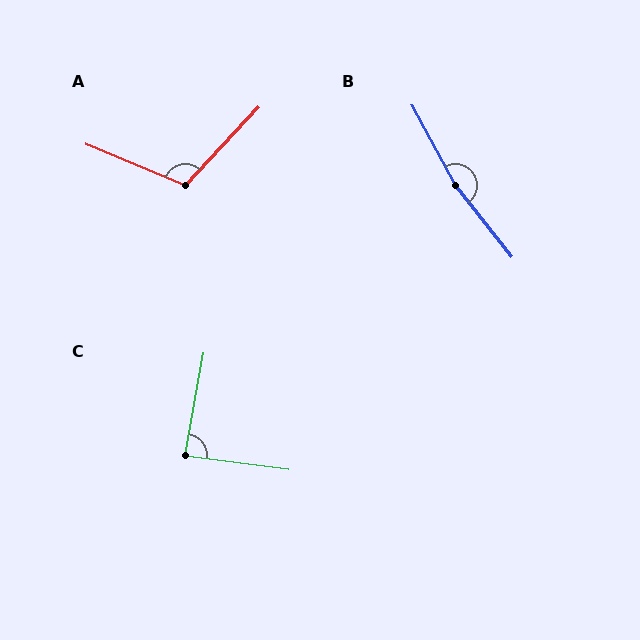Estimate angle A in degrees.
Approximately 110 degrees.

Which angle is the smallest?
C, at approximately 87 degrees.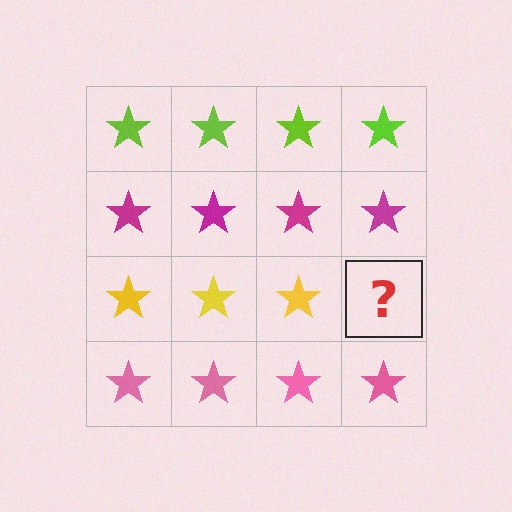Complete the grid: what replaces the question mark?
The question mark should be replaced with a yellow star.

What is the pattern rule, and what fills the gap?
The rule is that each row has a consistent color. The gap should be filled with a yellow star.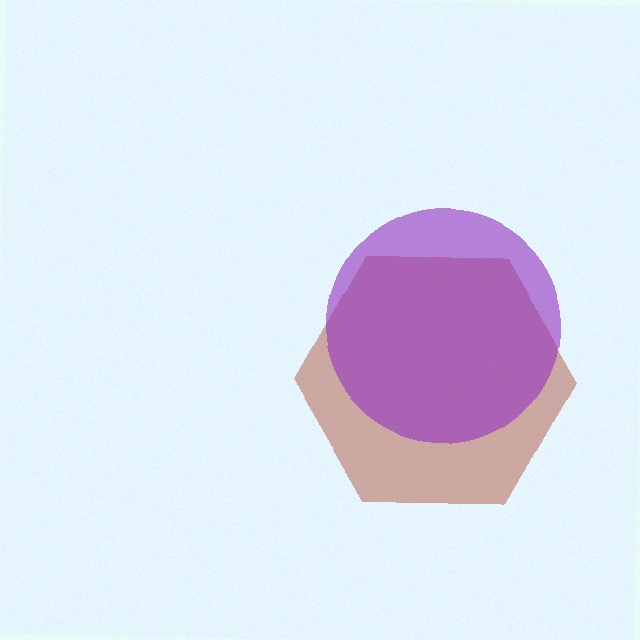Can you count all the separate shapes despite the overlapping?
Yes, there are 2 separate shapes.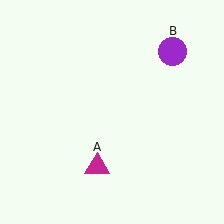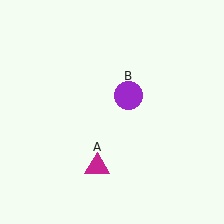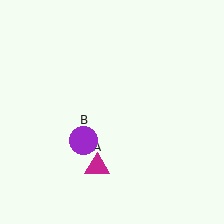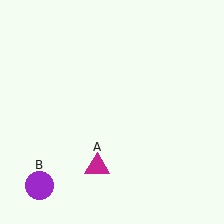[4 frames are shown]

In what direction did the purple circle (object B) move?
The purple circle (object B) moved down and to the left.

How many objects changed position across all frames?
1 object changed position: purple circle (object B).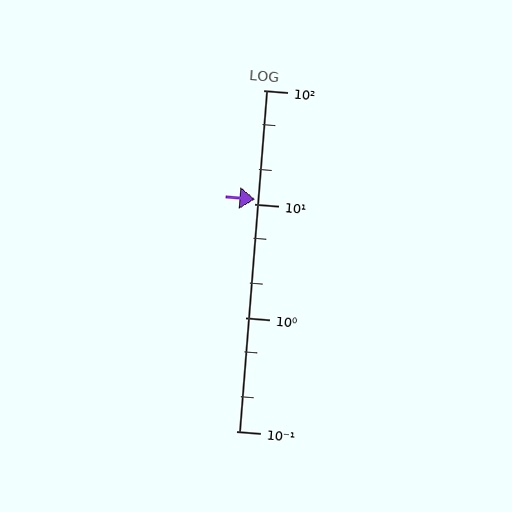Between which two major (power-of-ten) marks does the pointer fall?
The pointer is between 10 and 100.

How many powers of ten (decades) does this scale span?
The scale spans 3 decades, from 0.1 to 100.